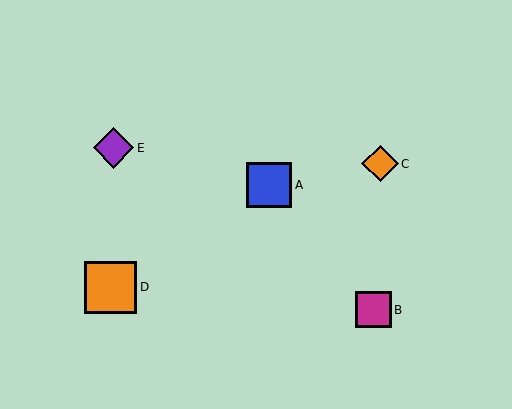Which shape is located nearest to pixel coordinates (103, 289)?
The orange square (labeled D) at (111, 287) is nearest to that location.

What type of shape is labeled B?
Shape B is a magenta square.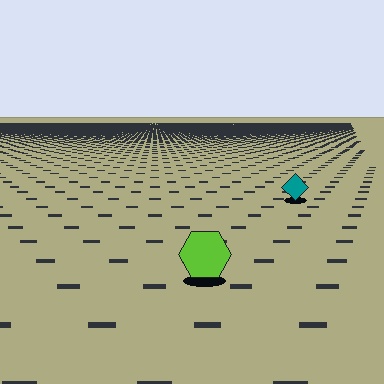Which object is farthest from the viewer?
The teal diamond is farthest from the viewer. It appears smaller and the ground texture around it is denser.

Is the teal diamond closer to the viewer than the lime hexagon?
No. The lime hexagon is closer — you can tell from the texture gradient: the ground texture is coarser near it.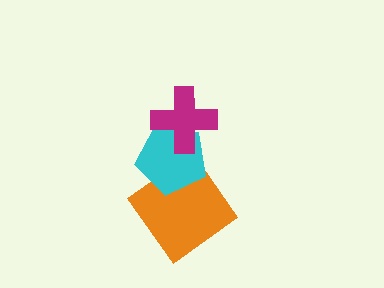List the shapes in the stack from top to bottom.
From top to bottom: the magenta cross, the cyan pentagon, the orange diamond.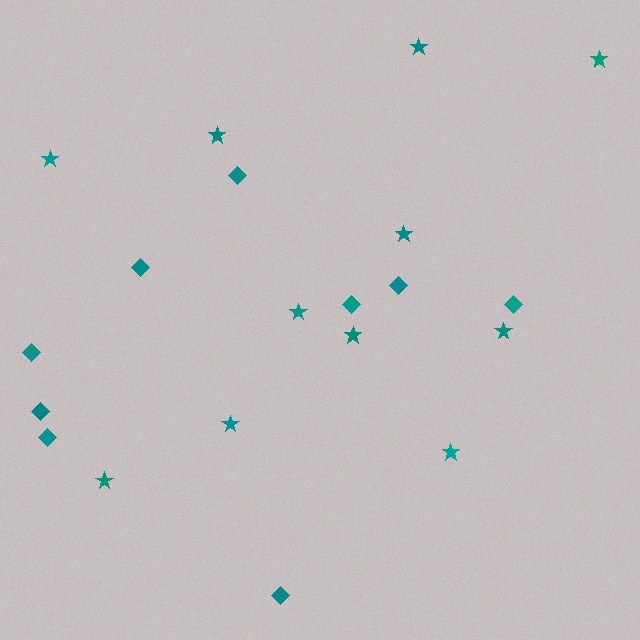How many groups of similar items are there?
There are 2 groups: one group of diamonds (9) and one group of stars (11).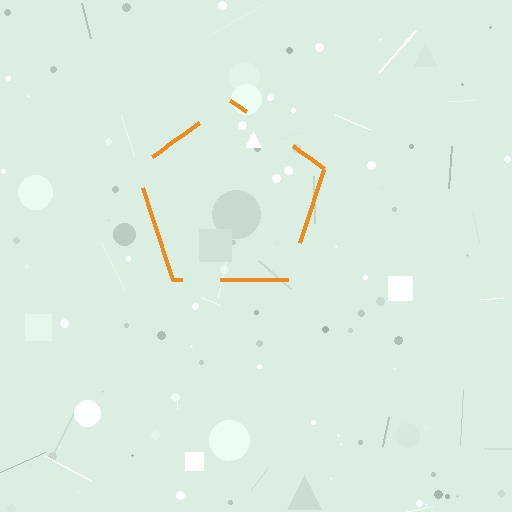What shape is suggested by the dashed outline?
The dashed outline suggests a pentagon.